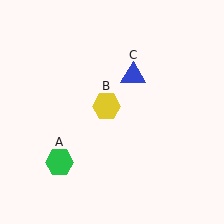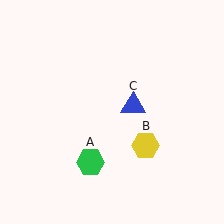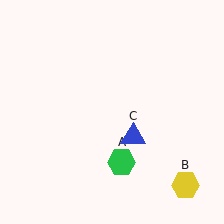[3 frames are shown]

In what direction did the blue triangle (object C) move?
The blue triangle (object C) moved down.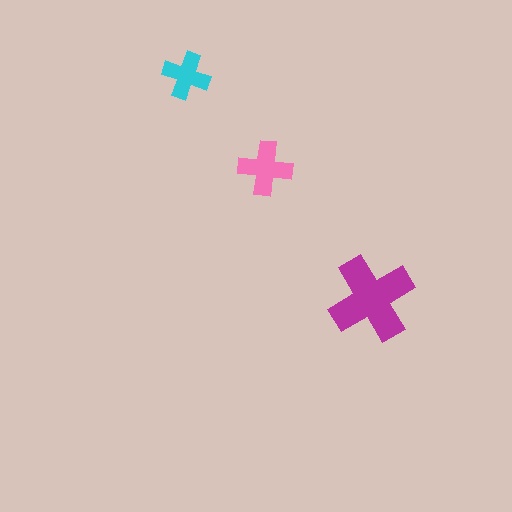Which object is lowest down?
The magenta cross is bottommost.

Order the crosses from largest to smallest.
the magenta one, the pink one, the cyan one.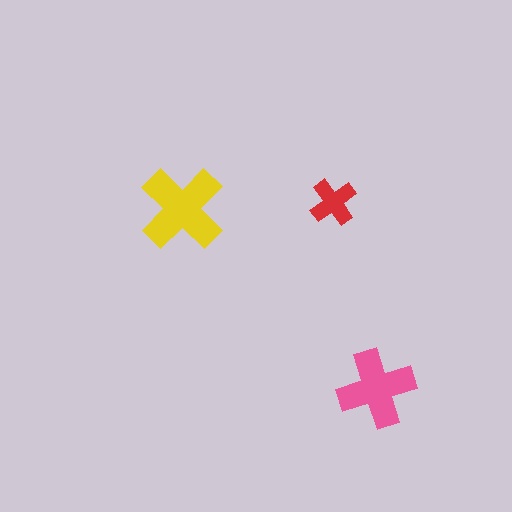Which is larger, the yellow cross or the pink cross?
The yellow one.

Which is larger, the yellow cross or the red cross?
The yellow one.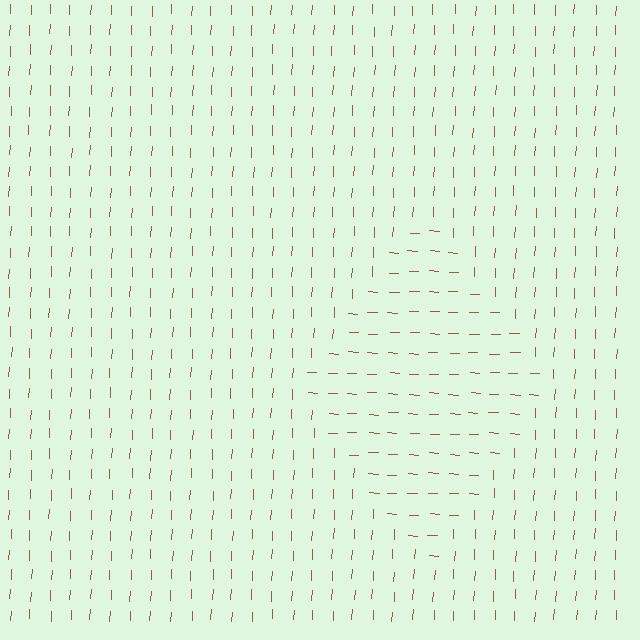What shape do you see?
I see a diamond.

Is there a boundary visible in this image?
Yes, there is a texture boundary formed by a change in line orientation.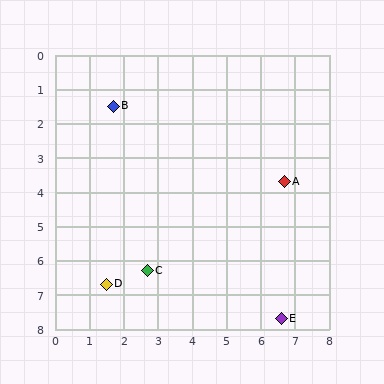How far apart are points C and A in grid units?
Points C and A are about 4.8 grid units apart.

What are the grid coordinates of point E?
Point E is at approximately (6.6, 7.7).